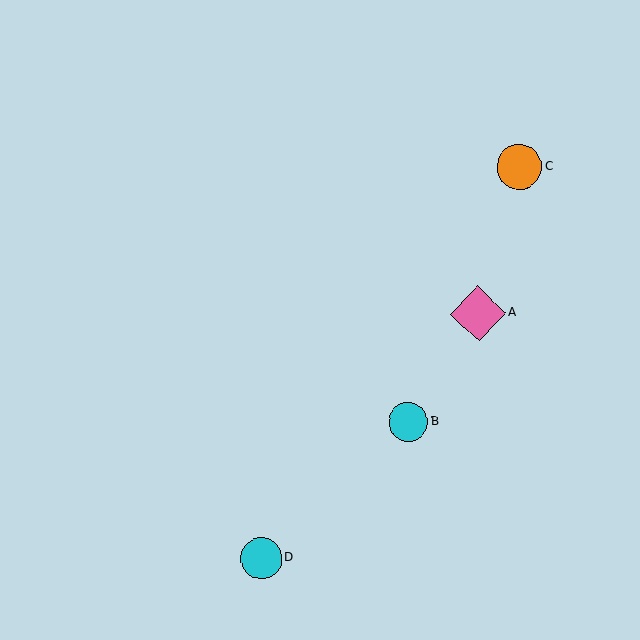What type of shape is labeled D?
Shape D is a cyan circle.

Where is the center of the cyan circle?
The center of the cyan circle is at (408, 422).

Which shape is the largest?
The pink diamond (labeled A) is the largest.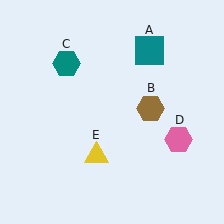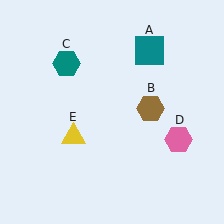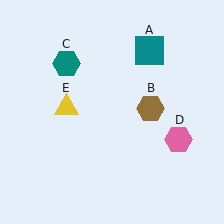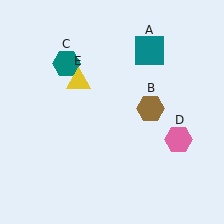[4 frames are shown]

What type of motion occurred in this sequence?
The yellow triangle (object E) rotated clockwise around the center of the scene.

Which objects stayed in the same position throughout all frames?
Teal square (object A) and brown hexagon (object B) and teal hexagon (object C) and pink hexagon (object D) remained stationary.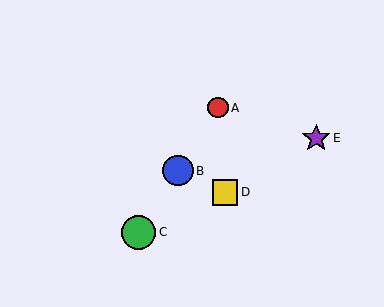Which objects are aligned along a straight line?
Objects A, B, C are aligned along a straight line.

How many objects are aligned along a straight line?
3 objects (A, B, C) are aligned along a straight line.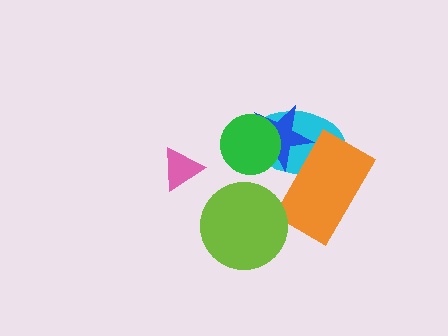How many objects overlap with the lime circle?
0 objects overlap with the lime circle.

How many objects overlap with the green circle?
2 objects overlap with the green circle.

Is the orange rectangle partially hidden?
Yes, it is partially covered by another shape.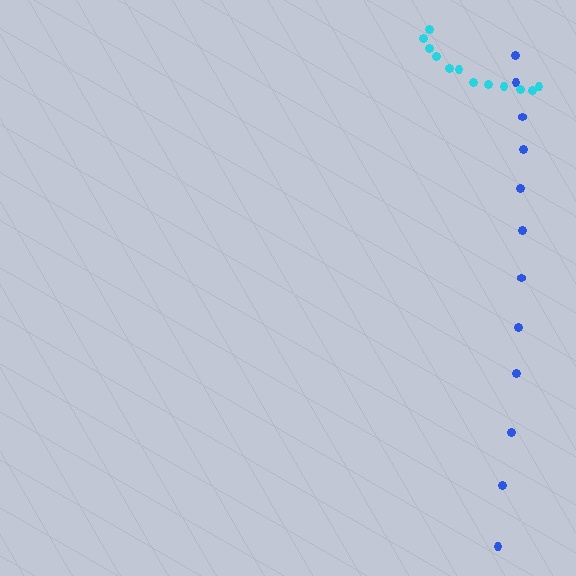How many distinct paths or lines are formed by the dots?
There are 2 distinct paths.